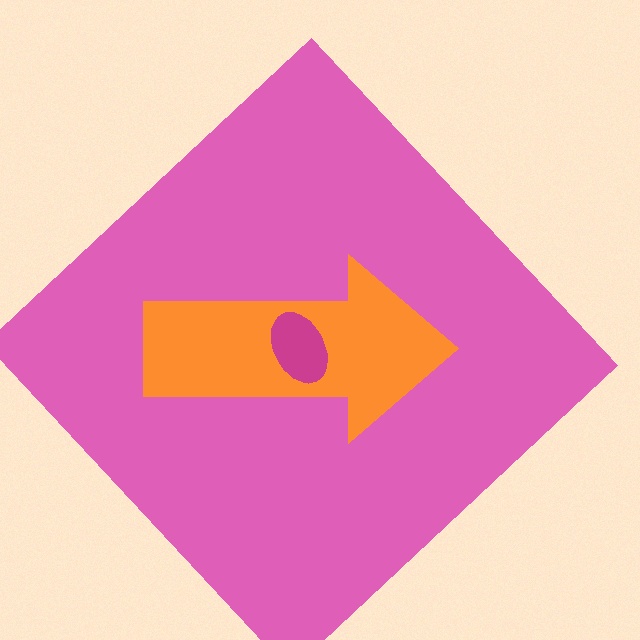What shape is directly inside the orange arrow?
The magenta ellipse.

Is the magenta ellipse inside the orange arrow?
Yes.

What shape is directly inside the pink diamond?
The orange arrow.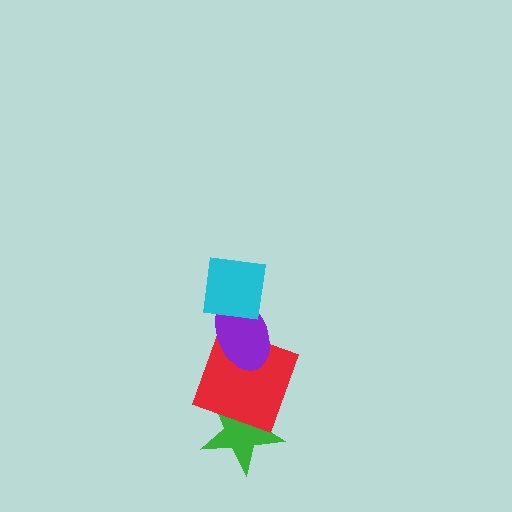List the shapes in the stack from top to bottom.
From top to bottom: the cyan square, the purple ellipse, the red square, the green star.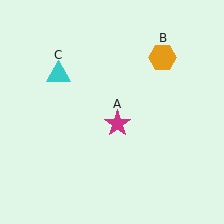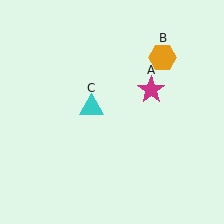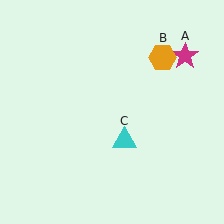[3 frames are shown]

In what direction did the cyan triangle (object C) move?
The cyan triangle (object C) moved down and to the right.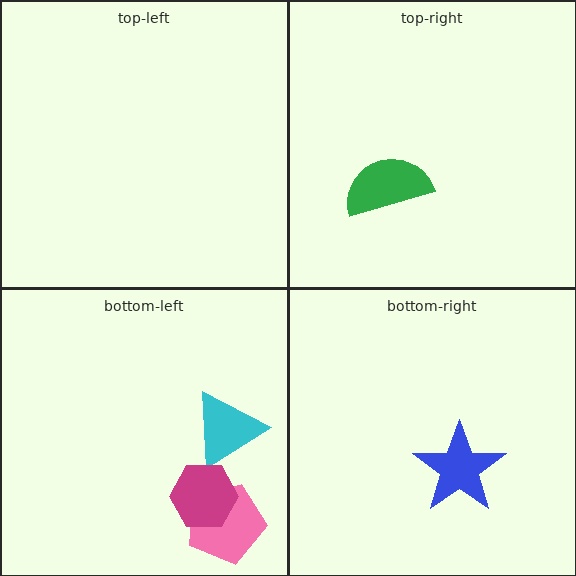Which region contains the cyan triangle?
The bottom-left region.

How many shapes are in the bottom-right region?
1.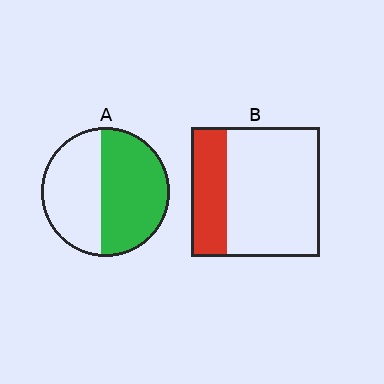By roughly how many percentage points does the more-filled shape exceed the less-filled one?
By roughly 25 percentage points (A over B).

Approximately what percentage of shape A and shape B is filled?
A is approximately 55% and B is approximately 30%.